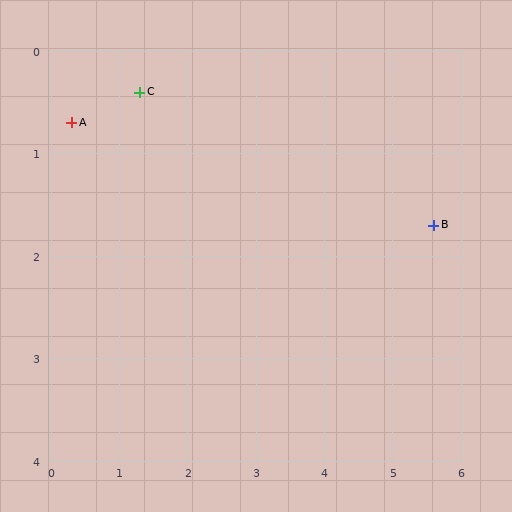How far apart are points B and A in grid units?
Points B and A are about 5.4 grid units apart.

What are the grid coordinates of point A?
Point A is at approximately (0.3, 0.7).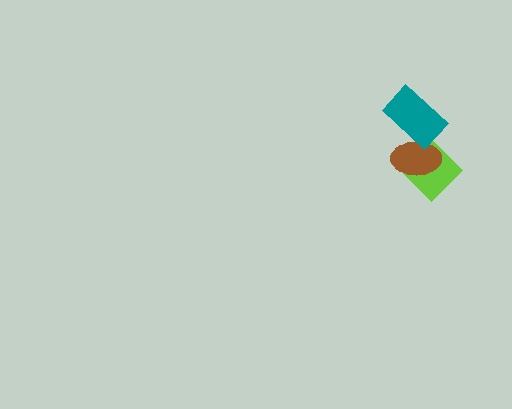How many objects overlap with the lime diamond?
1 object overlaps with the lime diamond.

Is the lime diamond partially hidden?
Yes, it is partially covered by another shape.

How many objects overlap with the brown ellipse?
2 objects overlap with the brown ellipse.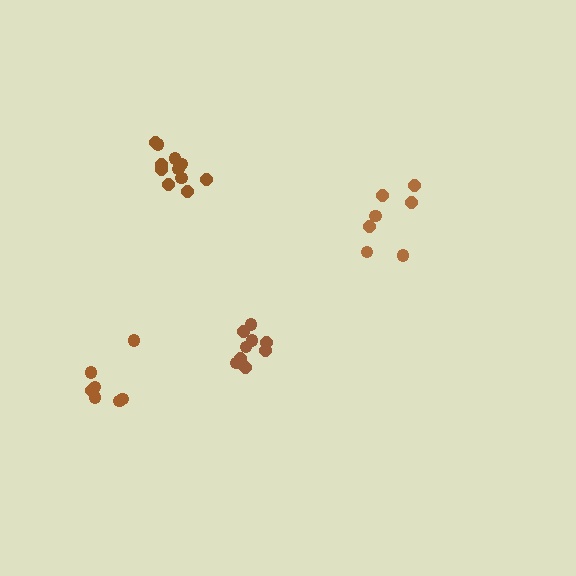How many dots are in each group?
Group 1: 7 dots, Group 2: 9 dots, Group 3: 11 dots, Group 4: 7 dots (34 total).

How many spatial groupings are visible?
There are 4 spatial groupings.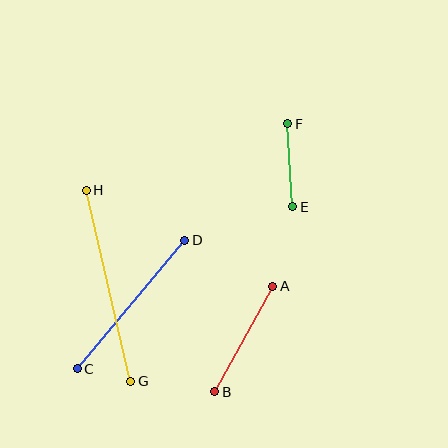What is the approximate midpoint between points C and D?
The midpoint is at approximately (131, 305) pixels.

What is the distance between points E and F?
The distance is approximately 83 pixels.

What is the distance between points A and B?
The distance is approximately 120 pixels.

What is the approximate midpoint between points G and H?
The midpoint is at approximately (109, 286) pixels.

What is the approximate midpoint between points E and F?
The midpoint is at approximately (290, 165) pixels.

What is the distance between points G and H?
The distance is approximately 196 pixels.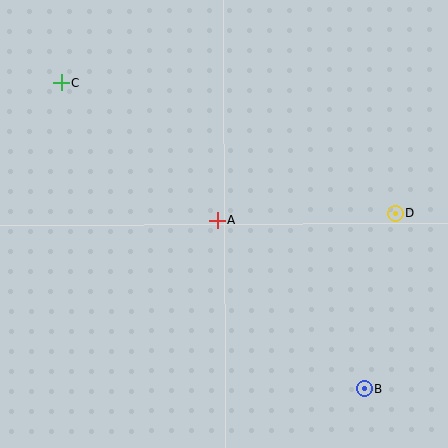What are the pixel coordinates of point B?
Point B is at (364, 389).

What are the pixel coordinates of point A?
Point A is at (217, 220).